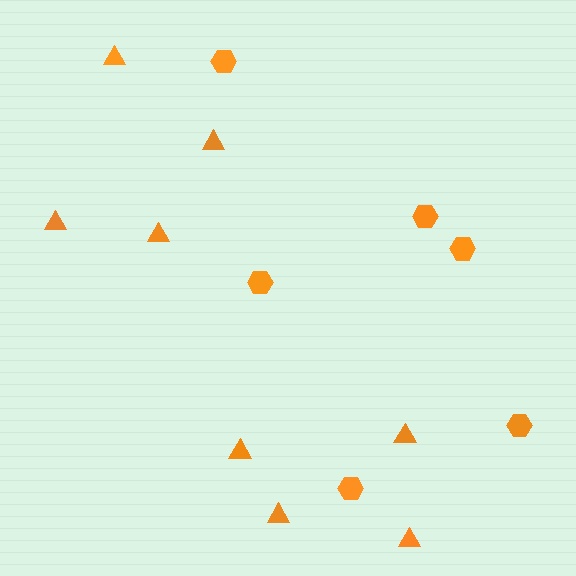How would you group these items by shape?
There are 2 groups: one group of hexagons (6) and one group of triangles (8).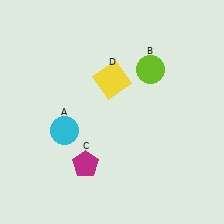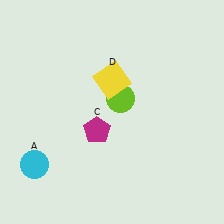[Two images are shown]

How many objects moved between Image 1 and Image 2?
3 objects moved between the two images.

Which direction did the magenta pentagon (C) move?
The magenta pentagon (C) moved up.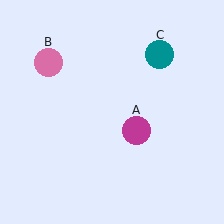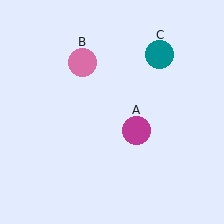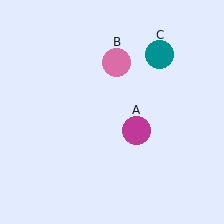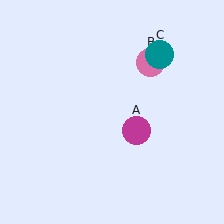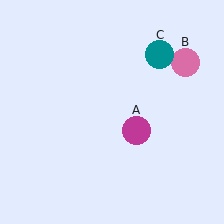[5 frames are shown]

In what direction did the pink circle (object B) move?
The pink circle (object B) moved right.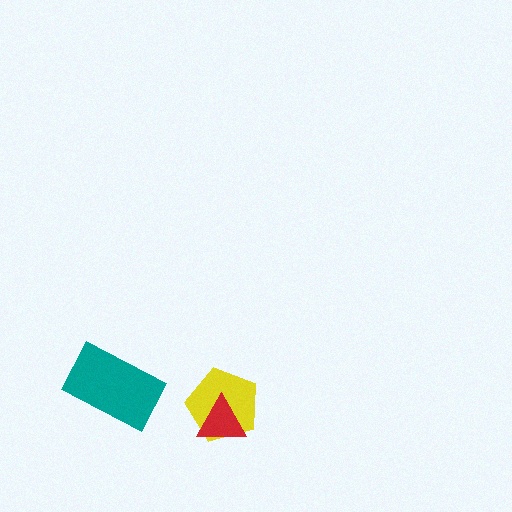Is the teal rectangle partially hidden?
No, no other shape covers it.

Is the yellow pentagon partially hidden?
Yes, it is partially covered by another shape.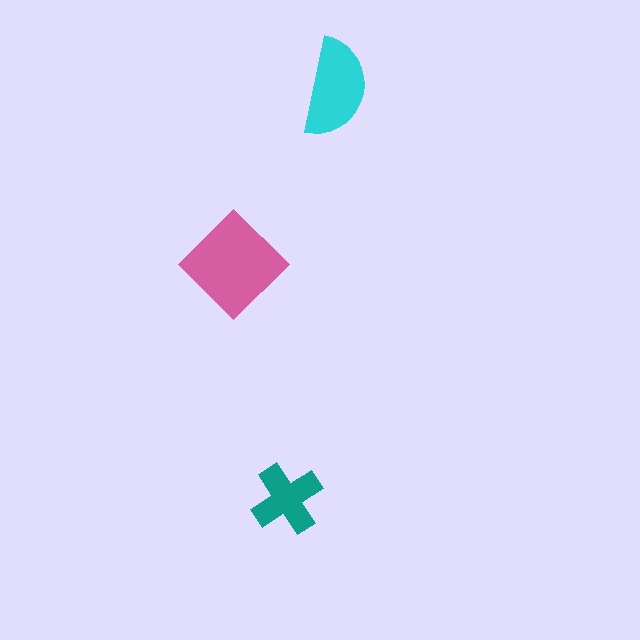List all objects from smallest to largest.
The teal cross, the cyan semicircle, the pink diamond.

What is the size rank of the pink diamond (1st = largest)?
1st.